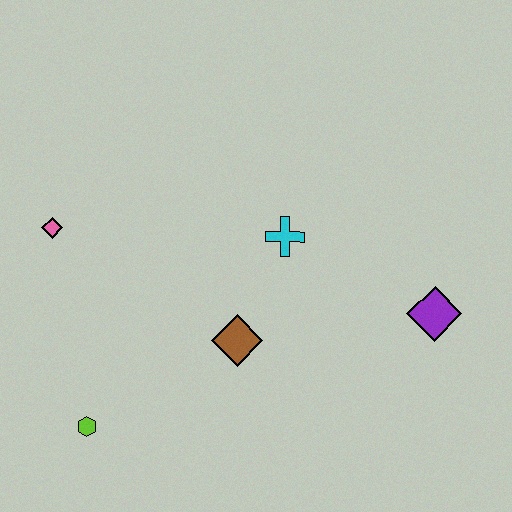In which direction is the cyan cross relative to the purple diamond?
The cyan cross is to the left of the purple diamond.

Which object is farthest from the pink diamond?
The purple diamond is farthest from the pink diamond.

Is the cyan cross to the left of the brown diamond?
No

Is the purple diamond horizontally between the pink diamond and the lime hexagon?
No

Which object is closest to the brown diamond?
The cyan cross is closest to the brown diamond.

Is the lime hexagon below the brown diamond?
Yes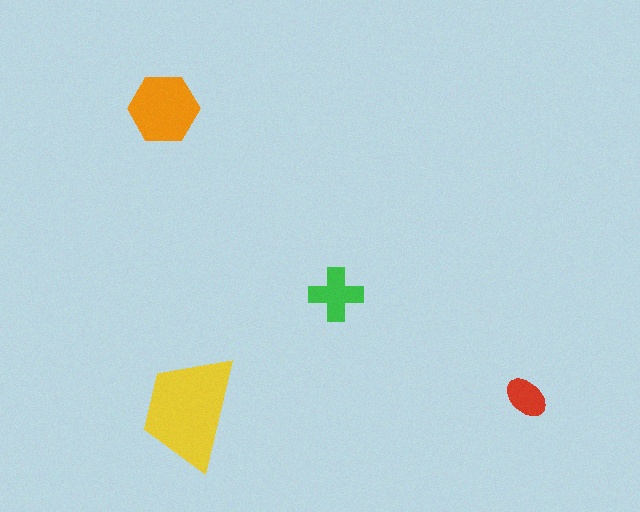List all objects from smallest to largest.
The red ellipse, the green cross, the orange hexagon, the yellow trapezoid.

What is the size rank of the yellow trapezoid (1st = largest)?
1st.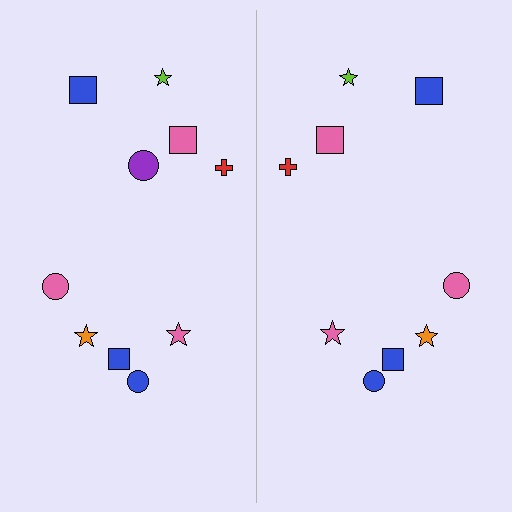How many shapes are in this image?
There are 19 shapes in this image.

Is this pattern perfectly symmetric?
No, the pattern is not perfectly symmetric. A purple circle is missing from the right side.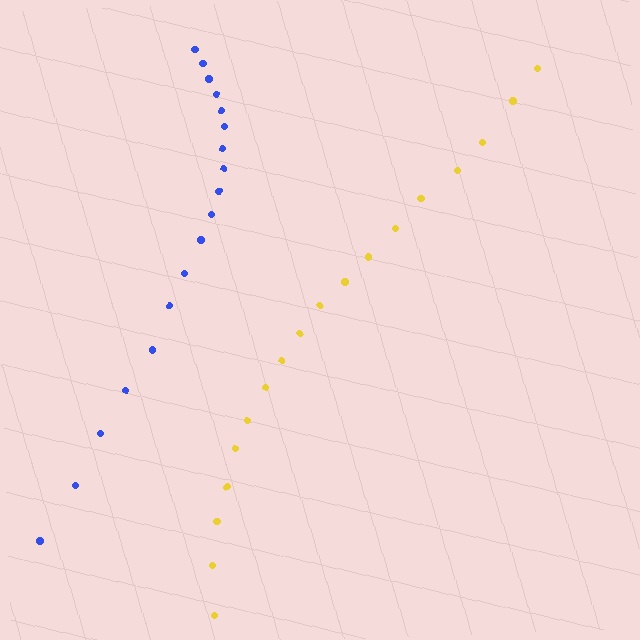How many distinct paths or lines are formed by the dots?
There are 2 distinct paths.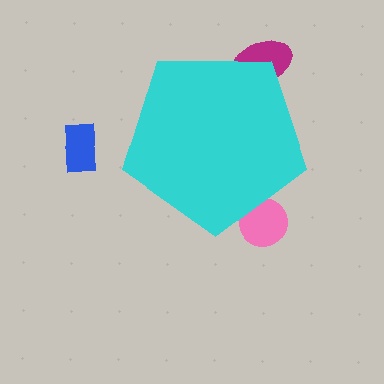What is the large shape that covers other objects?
A cyan pentagon.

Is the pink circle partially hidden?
Yes, the pink circle is partially hidden behind the cyan pentagon.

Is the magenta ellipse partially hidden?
Yes, the magenta ellipse is partially hidden behind the cyan pentagon.